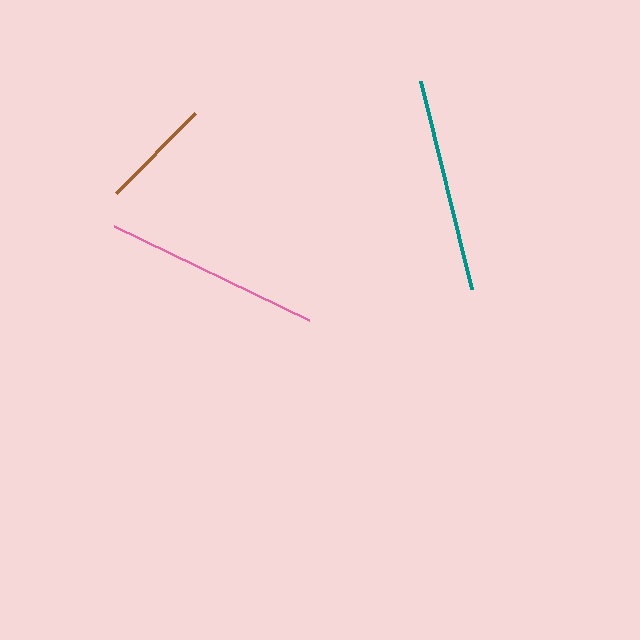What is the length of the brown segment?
The brown segment is approximately 112 pixels long.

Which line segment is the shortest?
The brown line is the shortest at approximately 112 pixels.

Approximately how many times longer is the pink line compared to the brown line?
The pink line is approximately 1.9 times the length of the brown line.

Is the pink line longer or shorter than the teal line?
The pink line is longer than the teal line.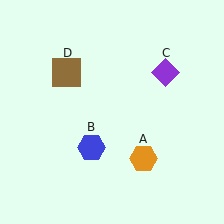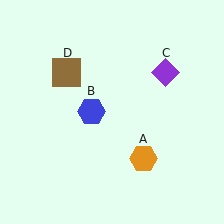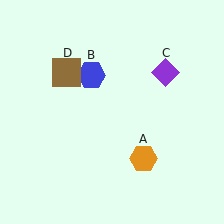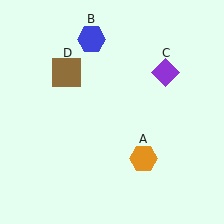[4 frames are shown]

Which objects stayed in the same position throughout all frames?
Orange hexagon (object A) and purple diamond (object C) and brown square (object D) remained stationary.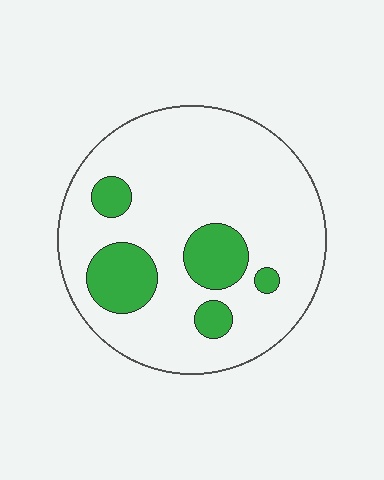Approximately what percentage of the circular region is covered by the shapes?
Approximately 20%.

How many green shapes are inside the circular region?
5.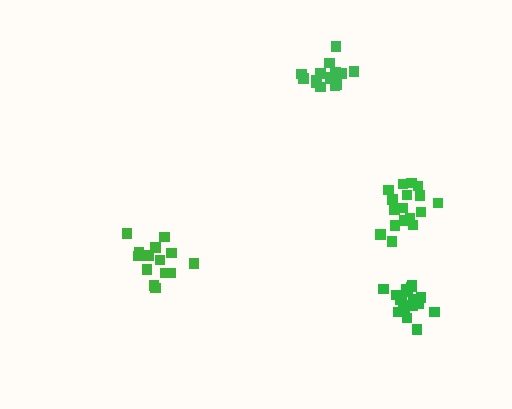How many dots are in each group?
Group 1: 17 dots, Group 2: 19 dots, Group 3: 14 dots, Group 4: 15 dots (65 total).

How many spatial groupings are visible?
There are 4 spatial groupings.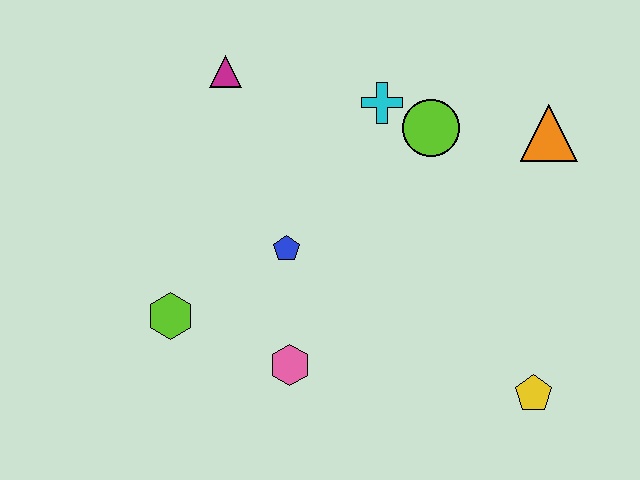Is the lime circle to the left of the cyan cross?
No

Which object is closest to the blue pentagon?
The pink hexagon is closest to the blue pentagon.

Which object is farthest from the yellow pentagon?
The magenta triangle is farthest from the yellow pentagon.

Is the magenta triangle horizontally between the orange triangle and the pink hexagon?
No